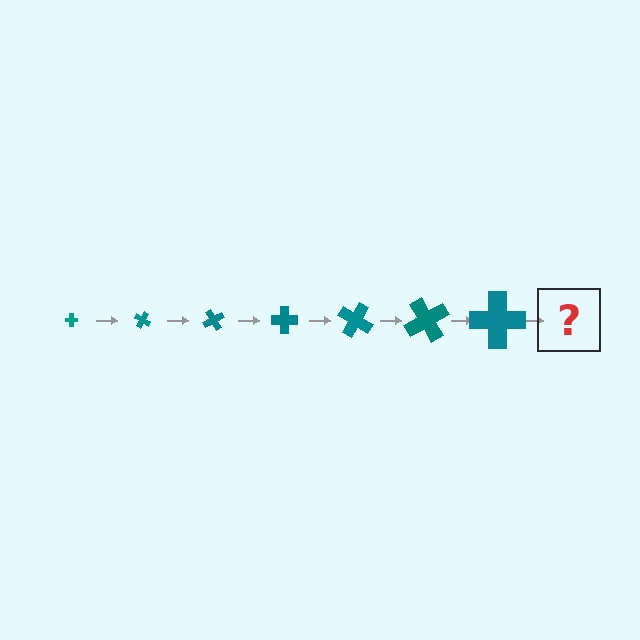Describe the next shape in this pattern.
It should be a cross, larger than the previous one and rotated 210 degrees from the start.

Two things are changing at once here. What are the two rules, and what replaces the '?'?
The two rules are that the cross grows larger each step and it rotates 30 degrees each step. The '?' should be a cross, larger than the previous one and rotated 210 degrees from the start.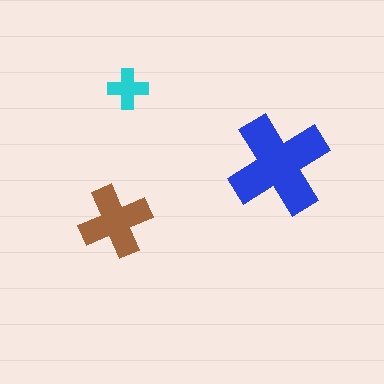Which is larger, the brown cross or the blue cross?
The blue one.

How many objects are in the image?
There are 3 objects in the image.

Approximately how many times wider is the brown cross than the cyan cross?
About 2 times wider.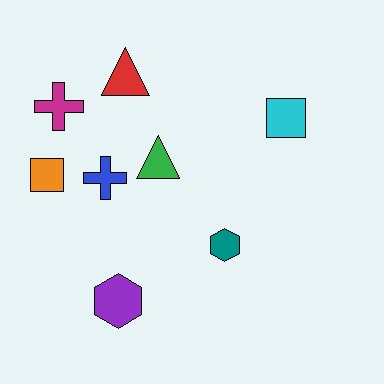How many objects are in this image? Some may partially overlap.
There are 8 objects.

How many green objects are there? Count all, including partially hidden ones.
There is 1 green object.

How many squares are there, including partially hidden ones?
There are 2 squares.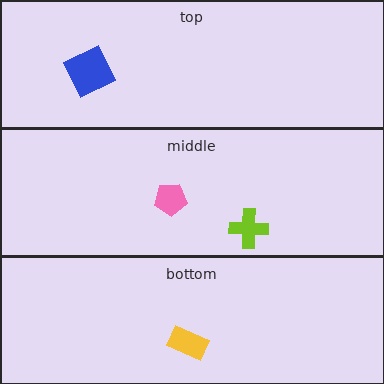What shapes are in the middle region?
The lime cross, the pink pentagon.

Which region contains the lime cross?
The middle region.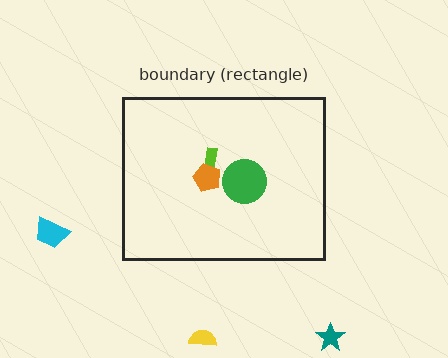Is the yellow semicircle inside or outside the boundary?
Outside.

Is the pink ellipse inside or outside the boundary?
Inside.